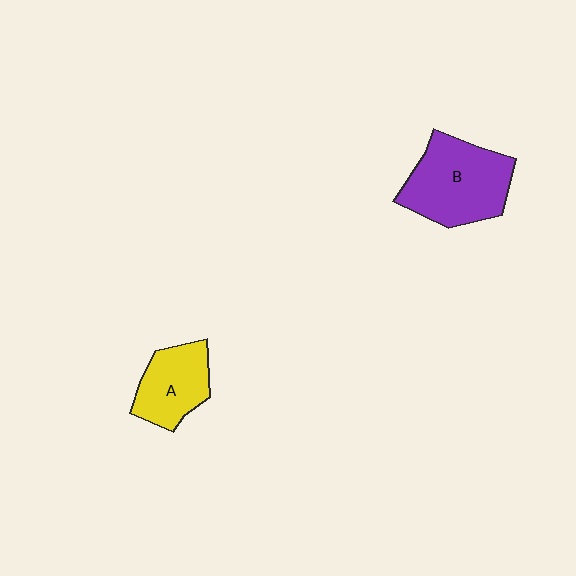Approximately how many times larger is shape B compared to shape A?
Approximately 1.5 times.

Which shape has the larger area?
Shape B (purple).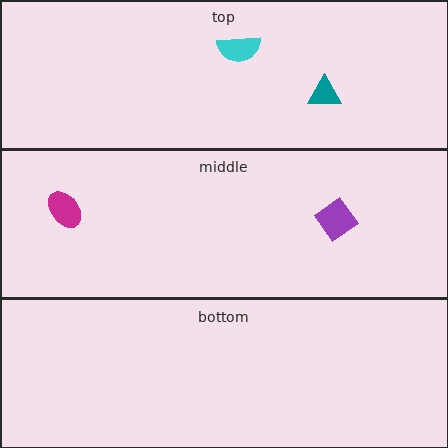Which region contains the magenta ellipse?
The middle region.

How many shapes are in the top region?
2.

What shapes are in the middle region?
The purple diamond, the magenta ellipse.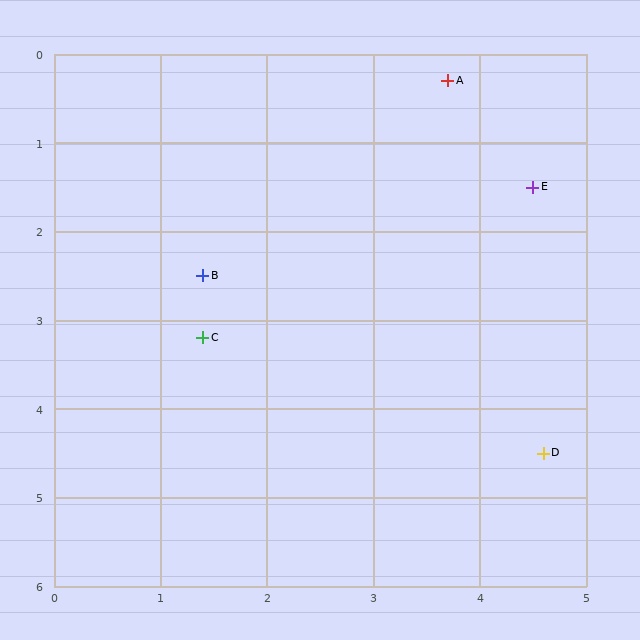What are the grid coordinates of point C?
Point C is at approximately (1.4, 3.2).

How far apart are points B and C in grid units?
Points B and C are about 0.7 grid units apart.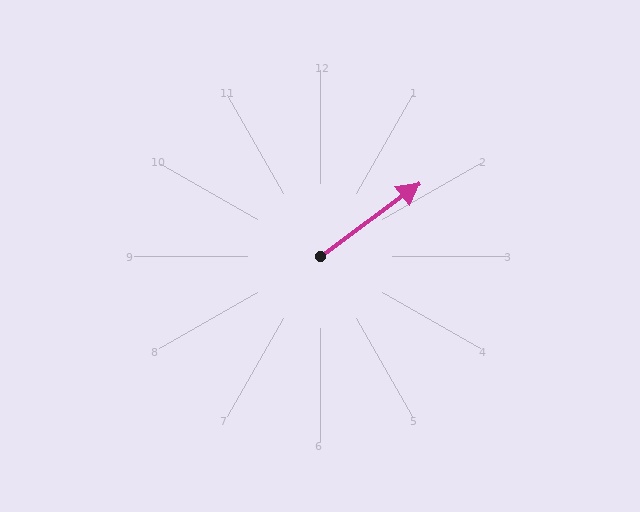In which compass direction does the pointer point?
Northeast.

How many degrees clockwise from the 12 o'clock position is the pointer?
Approximately 54 degrees.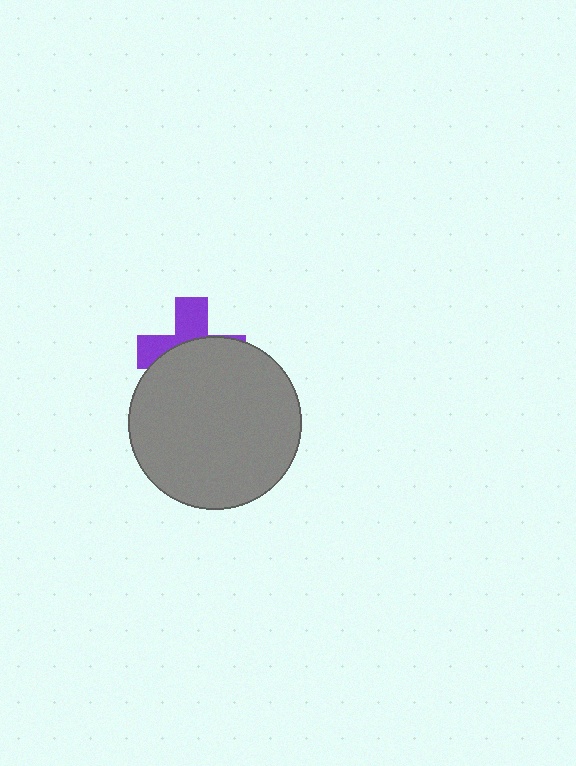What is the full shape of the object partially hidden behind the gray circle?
The partially hidden object is a purple cross.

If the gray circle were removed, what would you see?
You would see the complete purple cross.